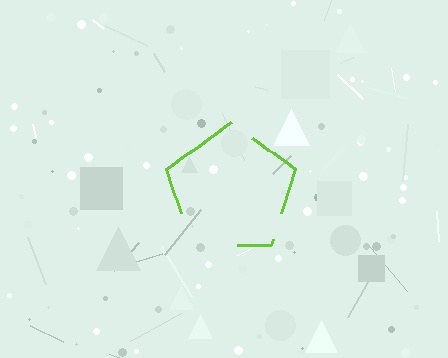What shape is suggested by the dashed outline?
The dashed outline suggests a pentagon.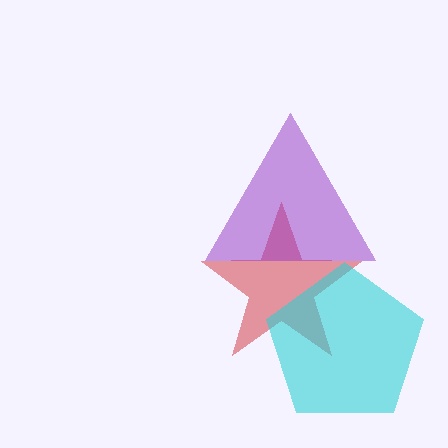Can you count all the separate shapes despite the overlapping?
Yes, there are 3 separate shapes.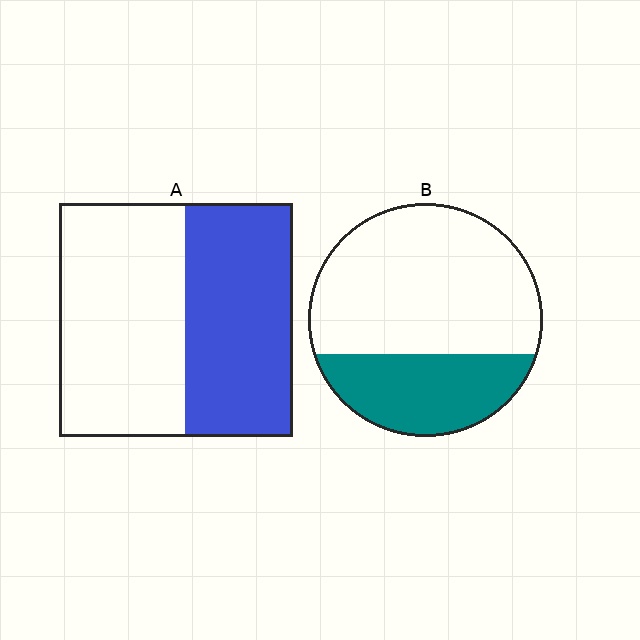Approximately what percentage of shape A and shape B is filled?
A is approximately 45% and B is approximately 30%.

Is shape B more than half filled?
No.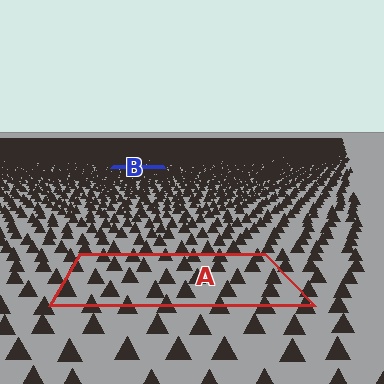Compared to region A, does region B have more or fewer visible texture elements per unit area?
Region B has more texture elements per unit area — they are packed more densely because it is farther away.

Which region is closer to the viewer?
Region A is closer. The texture elements there are larger and more spread out.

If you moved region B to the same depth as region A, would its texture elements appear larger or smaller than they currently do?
They would appear larger. At a closer depth, the same texture elements are projected at a bigger on-screen size.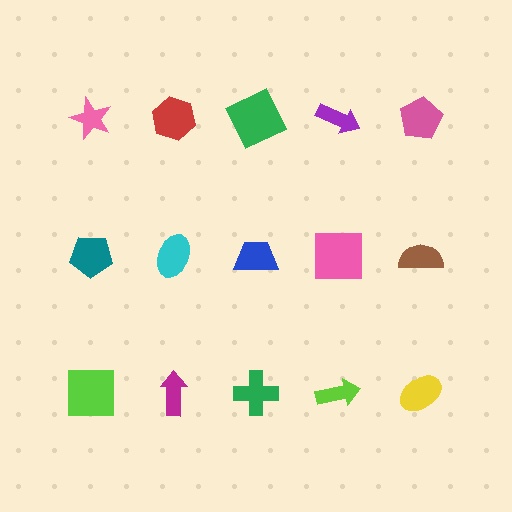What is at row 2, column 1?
A teal pentagon.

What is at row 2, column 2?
A cyan ellipse.